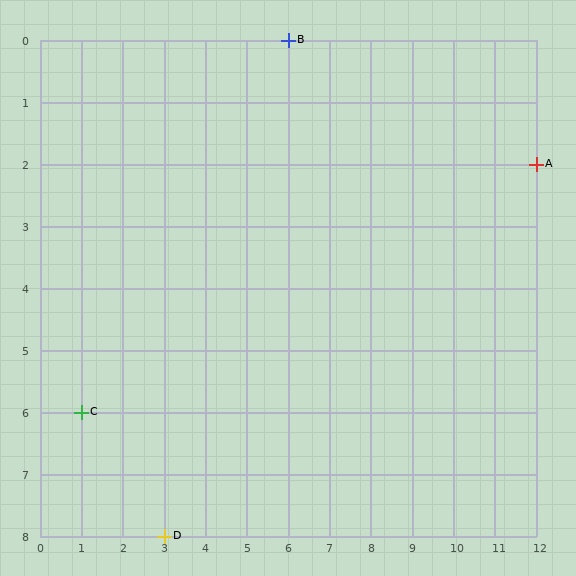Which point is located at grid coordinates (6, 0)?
Point B is at (6, 0).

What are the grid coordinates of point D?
Point D is at grid coordinates (3, 8).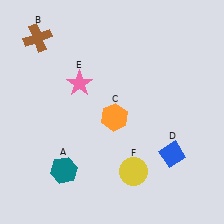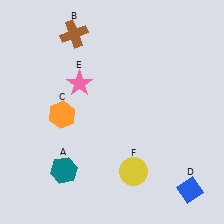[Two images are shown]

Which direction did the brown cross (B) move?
The brown cross (B) moved right.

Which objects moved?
The objects that moved are: the brown cross (B), the orange hexagon (C), the blue diamond (D).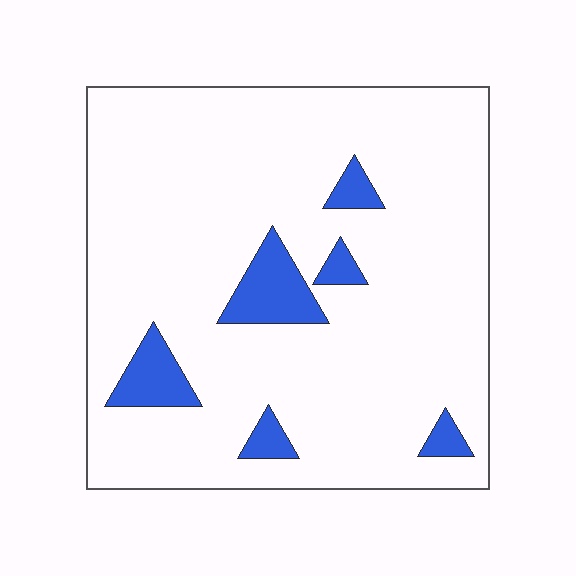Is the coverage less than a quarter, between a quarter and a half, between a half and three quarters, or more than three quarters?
Less than a quarter.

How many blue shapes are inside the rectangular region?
6.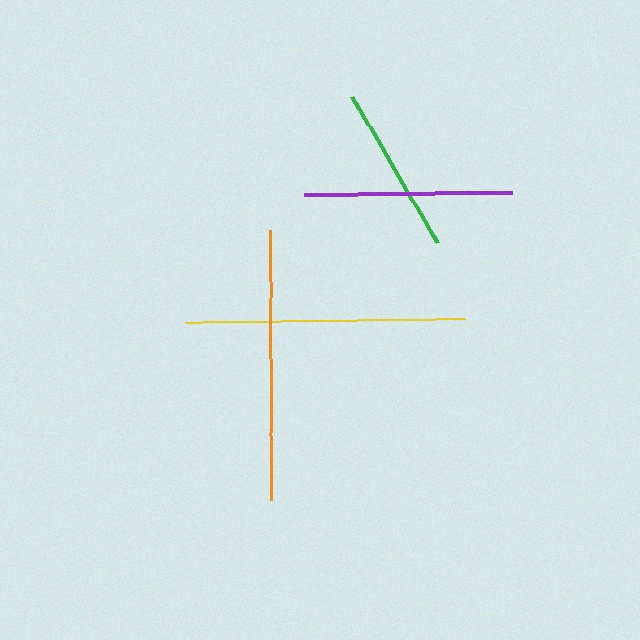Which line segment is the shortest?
The green line is the shortest at approximately 170 pixels.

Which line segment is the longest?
The yellow line is the longest at approximately 279 pixels.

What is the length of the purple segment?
The purple segment is approximately 208 pixels long.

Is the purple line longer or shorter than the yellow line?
The yellow line is longer than the purple line.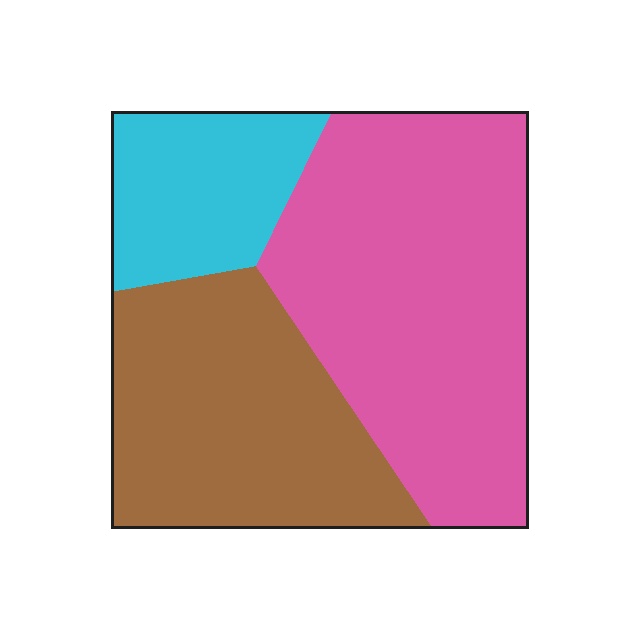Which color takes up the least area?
Cyan, at roughly 15%.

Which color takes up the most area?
Pink, at roughly 50%.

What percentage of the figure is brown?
Brown takes up between a quarter and a half of the figure.